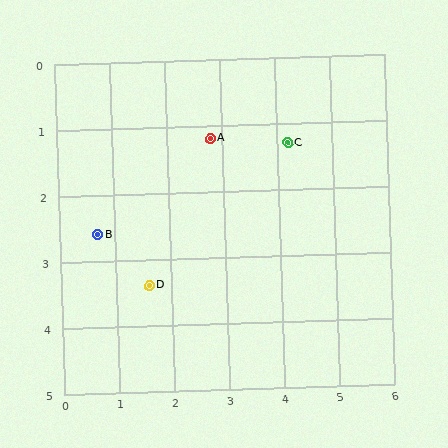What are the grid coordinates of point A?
Point A is at approximately (2.8, 1.2).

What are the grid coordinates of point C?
Point C is at approximately (4.2, 1.3).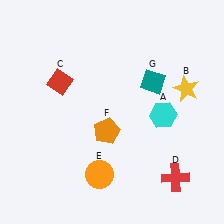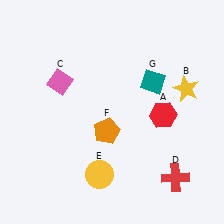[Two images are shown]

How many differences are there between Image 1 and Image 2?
There are 3 differences between the two images.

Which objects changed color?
A changed from cyan to red. C changed from red to pink. E changed from orange to yellow.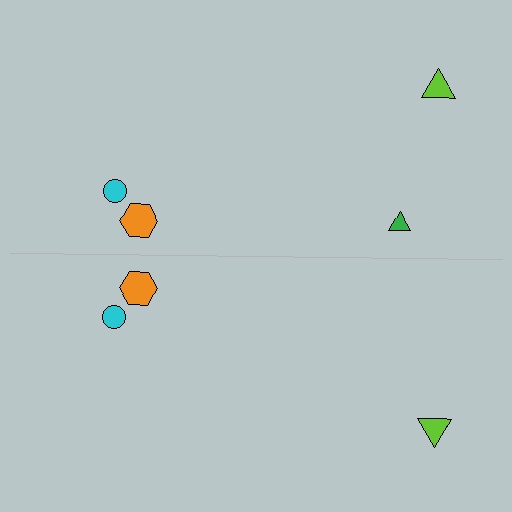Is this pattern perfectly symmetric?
No, the pattern is not perfectly symmetric. A green triangle is missing from the bottom side.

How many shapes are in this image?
There are 7 shapes in this image.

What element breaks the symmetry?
A green triangle is missing from the bottom side.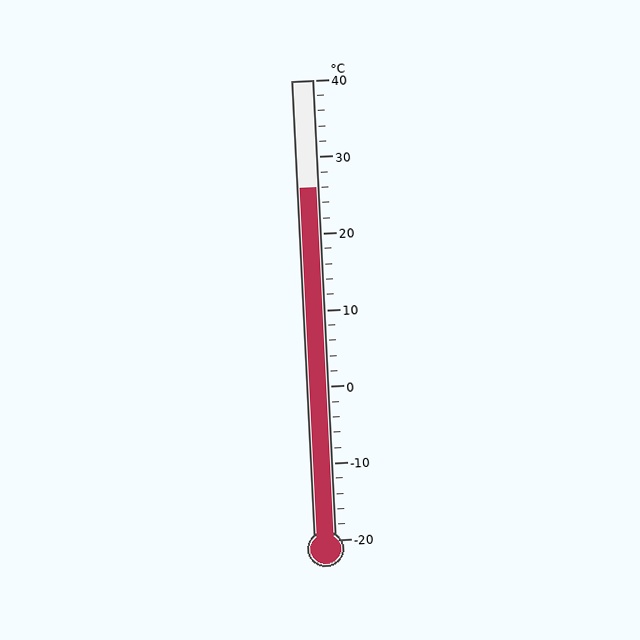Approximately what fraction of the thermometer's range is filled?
The thermometer is filled to approximately 75% of its range.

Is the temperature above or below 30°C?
The temperature is below 30°C.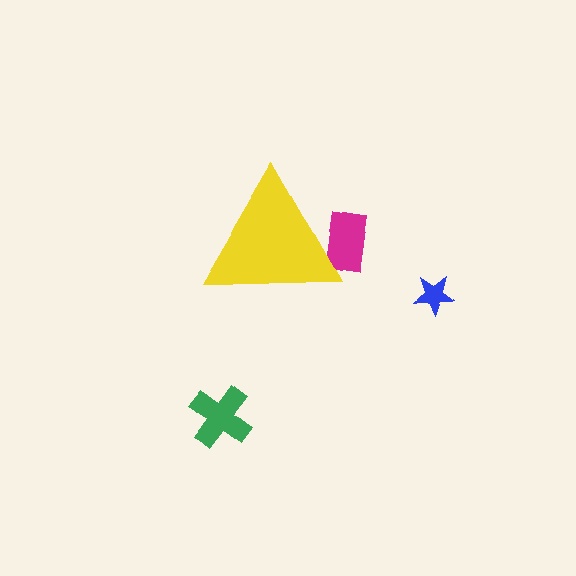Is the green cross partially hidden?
No, the green cross is fully visible.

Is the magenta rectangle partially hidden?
Yes, the magenta rectangle is partially hidden behind the yellow triangle.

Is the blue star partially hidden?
No, the blue star is fully visible.